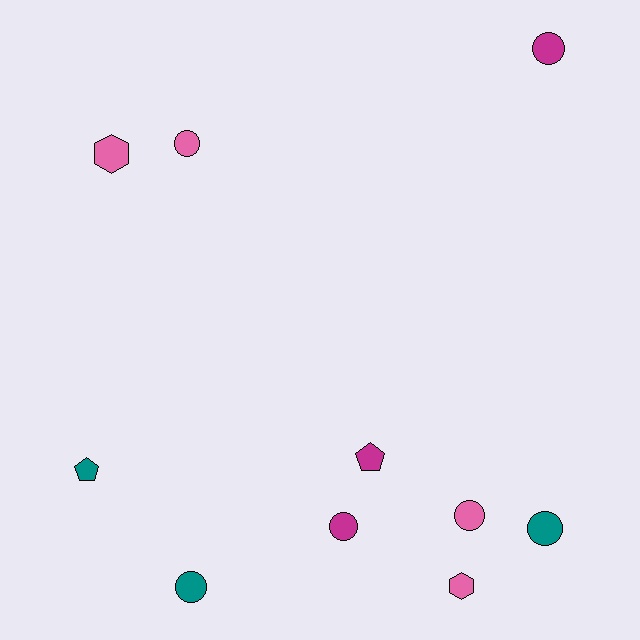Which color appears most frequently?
Pink, with 4 objects.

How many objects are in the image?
There are 10 objects.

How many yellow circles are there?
There are no yellow circles.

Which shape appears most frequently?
Circle, with 6 objects.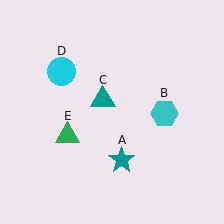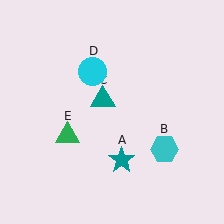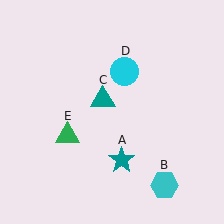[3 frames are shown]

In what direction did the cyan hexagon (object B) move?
The cyan hexagon (object B) moved down.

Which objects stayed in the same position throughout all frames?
Teal star (object A) and teal triangle (object C) and green triangle (object E) remained stationary.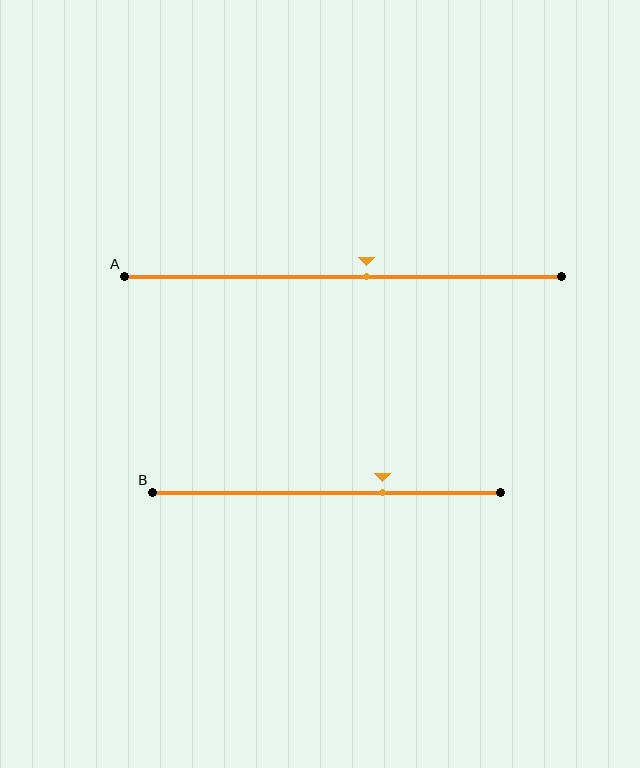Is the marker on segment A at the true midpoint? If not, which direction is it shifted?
No, the marker on segment A is shifted to the right by about 5% of the segment length.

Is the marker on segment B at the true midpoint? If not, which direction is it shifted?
No, the marker on segment B is shifted to the right by about 16% of the segment length.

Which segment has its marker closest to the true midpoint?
Segment A has its marker closest to the true midpoint.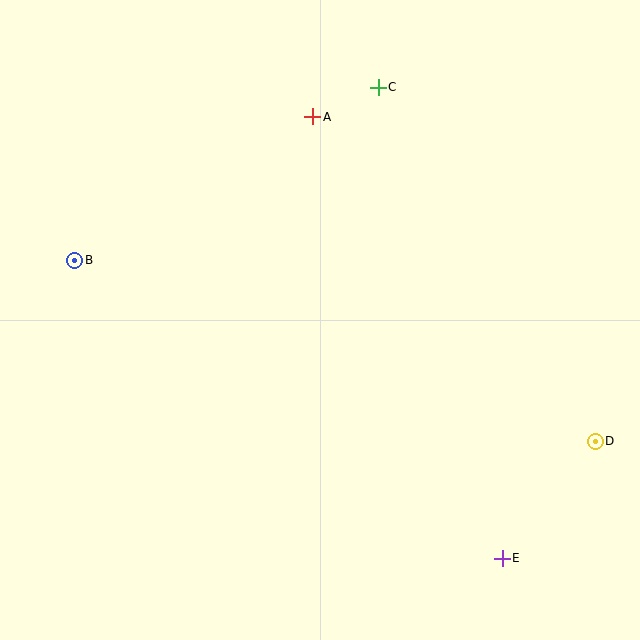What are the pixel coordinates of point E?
Point E is at (502, 558).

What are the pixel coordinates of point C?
Point C is at (378, 87).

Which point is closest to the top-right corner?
Point C is closest to the top-right corner.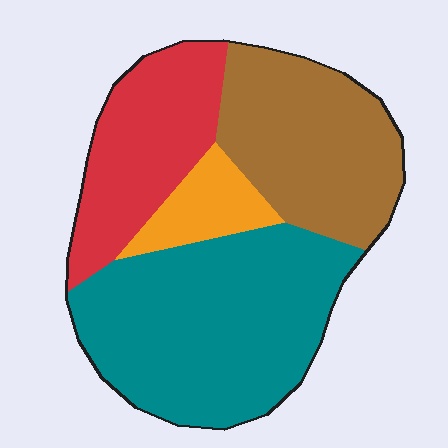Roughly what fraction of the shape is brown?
Brown takes up about one quarter (1/4) of the shape.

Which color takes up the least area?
Orange, at roughly 10%.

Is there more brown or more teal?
Teal.